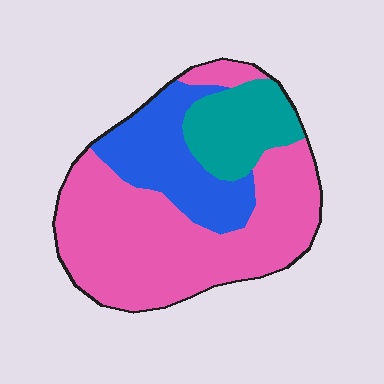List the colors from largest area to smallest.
From largest to smallest: pink, blue, teal.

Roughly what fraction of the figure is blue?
Blue covers about 25% of the figure.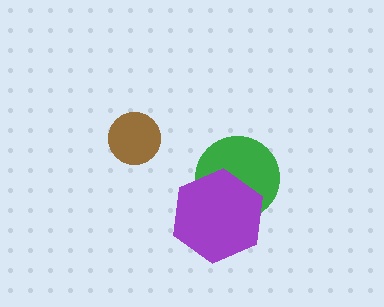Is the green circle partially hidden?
Yes, it is partially covered by another shape.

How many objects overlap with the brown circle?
0 objects overlap with the brown circle.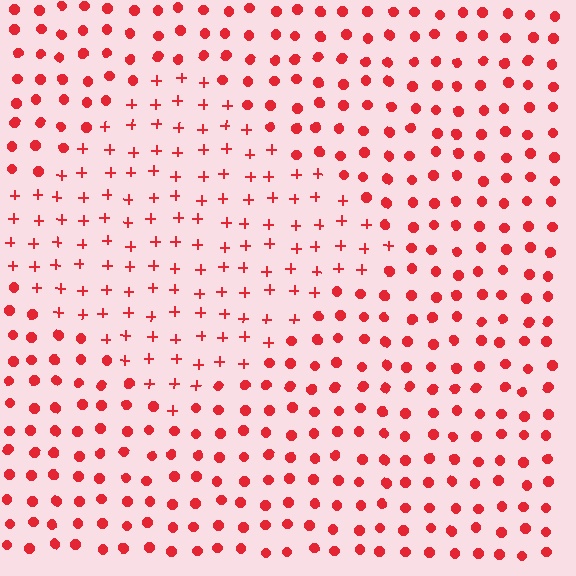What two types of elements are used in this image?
The image uses plus signs inside the diamond region and circles outside it.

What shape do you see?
I see a diamond.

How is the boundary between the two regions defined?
The boundary is defined by a change in element shape: plus signs inside vs. circles outside. All elements share the same color and spacing.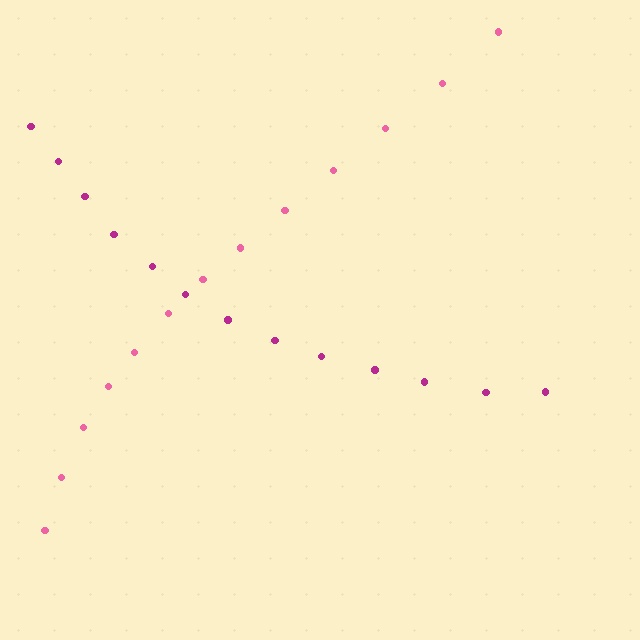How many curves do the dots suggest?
There are 2 distinct paths.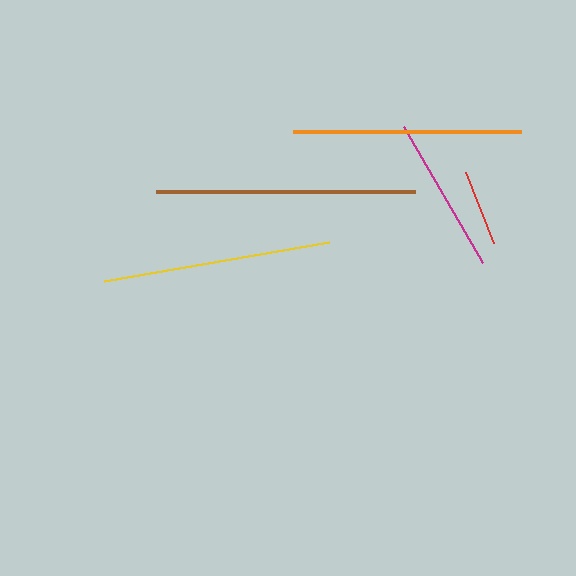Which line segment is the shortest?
The red line is the shortest at approximately 76 pixels.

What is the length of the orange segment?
The orange segment is approximately 228 pixels long.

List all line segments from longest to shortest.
From longest to shortest: brown, orange, yellow, magenta, red.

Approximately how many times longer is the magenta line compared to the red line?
The magenta line is approximately 2.1 times the length of the red line.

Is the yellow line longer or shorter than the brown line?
The brown line is longer than the yellow line.